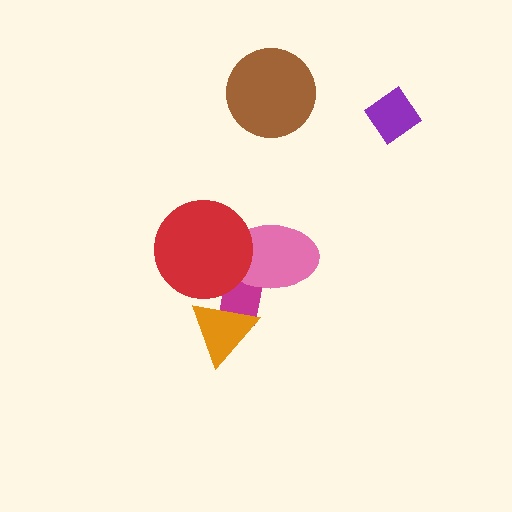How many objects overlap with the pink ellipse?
2 objects overlap with the pink ellipse.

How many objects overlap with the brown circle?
0 objects overlap with the brown circle.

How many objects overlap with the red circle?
2 objects overlap with the red circle.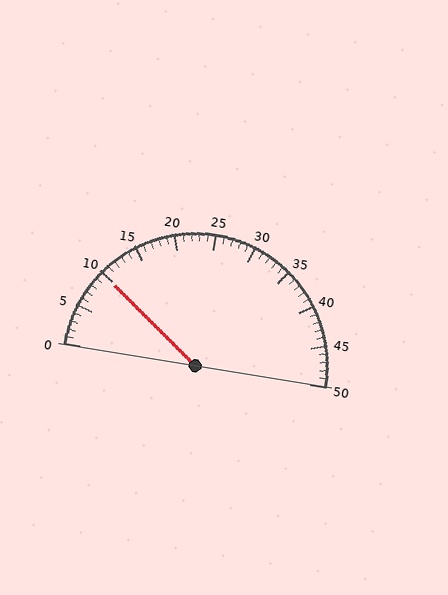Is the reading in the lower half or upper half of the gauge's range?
The reading is in the lower half of the range (0 to 50).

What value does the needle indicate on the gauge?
The needle indicates approximately 10.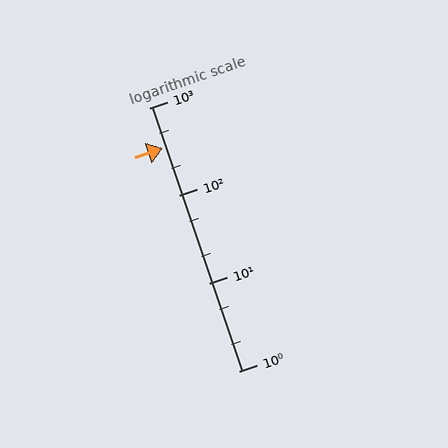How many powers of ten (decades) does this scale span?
The scale spans 3 decades, from 1 to 1000.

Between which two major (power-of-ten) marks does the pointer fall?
The pointer is between 100 and 1000.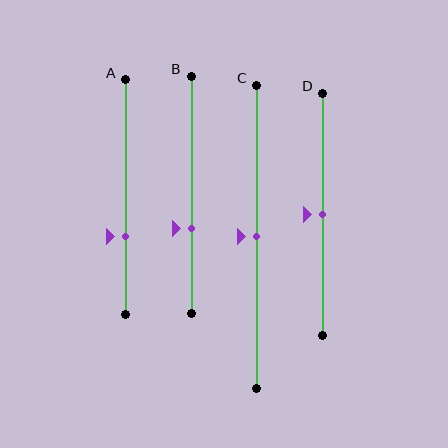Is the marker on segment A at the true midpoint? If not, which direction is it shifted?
No, the marker on segment A is shifted downward by about 17% of the segment length.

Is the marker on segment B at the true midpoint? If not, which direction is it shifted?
No, the marker on segment B is shifted downward by about 14% of the segment length.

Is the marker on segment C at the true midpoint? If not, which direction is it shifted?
Yes, the marker on segment C is at the true midpoint.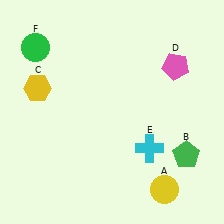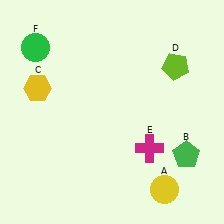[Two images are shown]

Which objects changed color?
D changed from pink to lime. E changed from cyan to magenta.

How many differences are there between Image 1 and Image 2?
There are 2 differences between the two images.